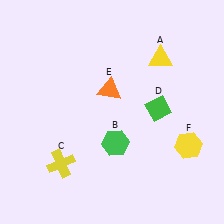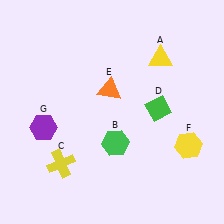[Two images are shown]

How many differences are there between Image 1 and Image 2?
There is 1 difference between the two images.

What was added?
A purple hexagon (G) was added in Image 2.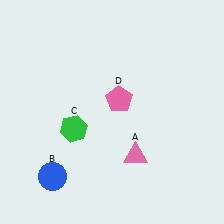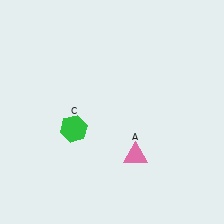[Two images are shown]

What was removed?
The blue circle (B), the pink pentagon (D) were removed in Image 2.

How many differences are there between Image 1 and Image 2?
There are 2 differences between the two images.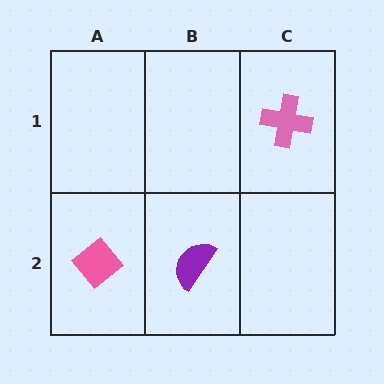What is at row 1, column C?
A pink cross.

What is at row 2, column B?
A purple semicircle.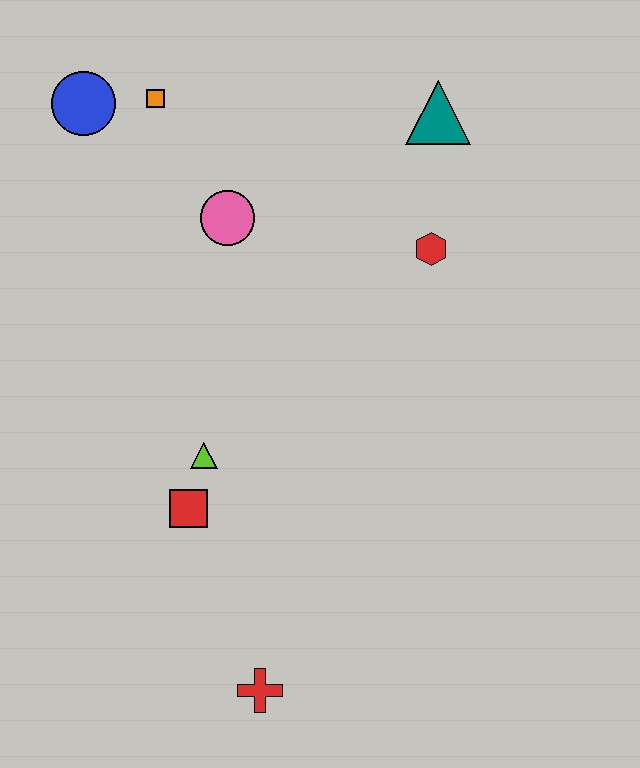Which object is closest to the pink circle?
The orange square is closest to the pink circle.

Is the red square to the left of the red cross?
Yes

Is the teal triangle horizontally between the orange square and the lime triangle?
No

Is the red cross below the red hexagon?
Yes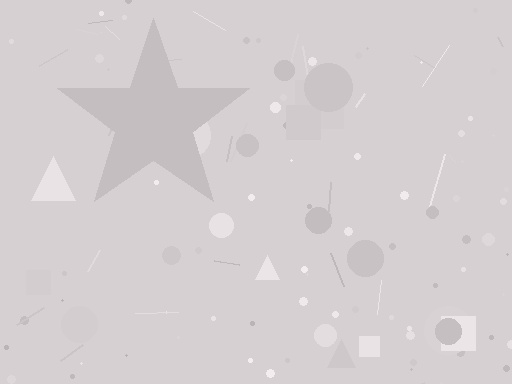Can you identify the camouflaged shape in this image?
The camouflaged shape is a star.